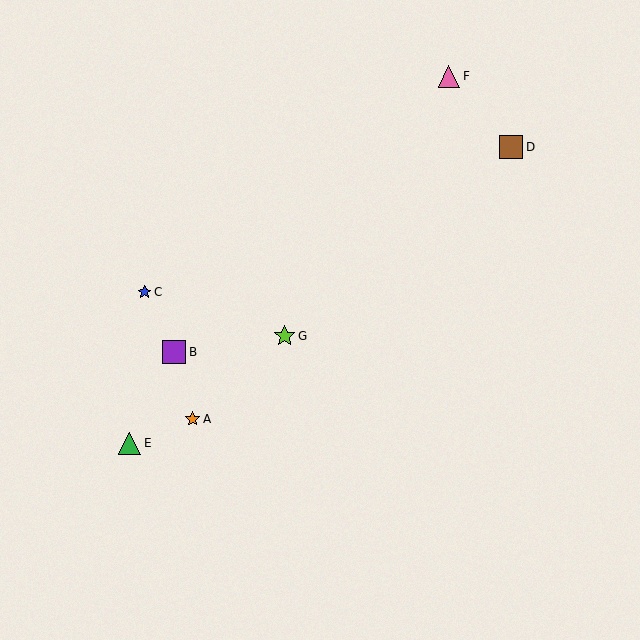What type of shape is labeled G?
Shape G is a lime star.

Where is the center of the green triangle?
The center of the green triangle is at (130, 443).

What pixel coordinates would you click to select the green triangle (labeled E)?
Click at (130, 443) to select the green triangle E.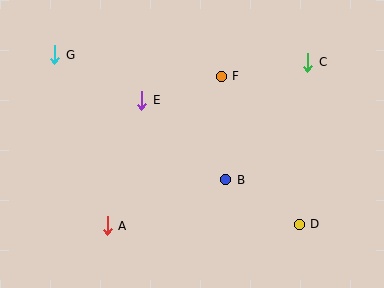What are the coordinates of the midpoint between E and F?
The midpoint between E and F is at (181, 88).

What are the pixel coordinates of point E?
Point E is at (142, 100).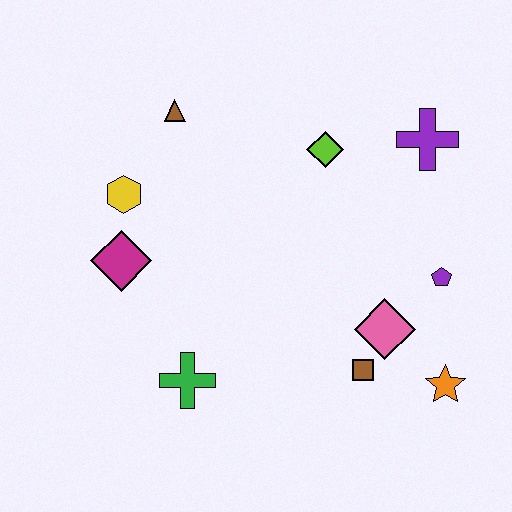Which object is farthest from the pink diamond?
The brown triangle is farthest from the pink diamond.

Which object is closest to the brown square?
The pink diamond is closest to the brown square.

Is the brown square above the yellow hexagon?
No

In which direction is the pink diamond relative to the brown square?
The pink diamond is above the brown square.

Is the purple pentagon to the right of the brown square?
Yes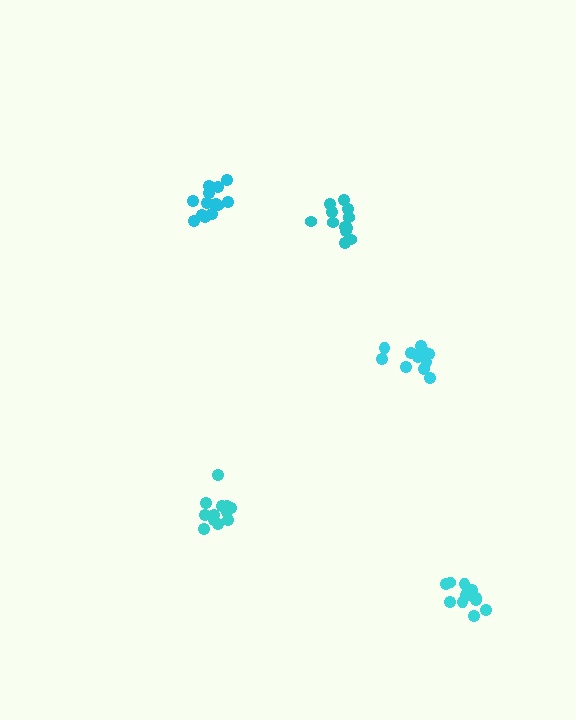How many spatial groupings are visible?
There are 5 spatial groupings.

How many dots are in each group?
Group 1: 11 dots, Group 2: 12 dots, Group 3: 13 dots, Group 4: 12 dots, Group 5: 13 dots (61 total).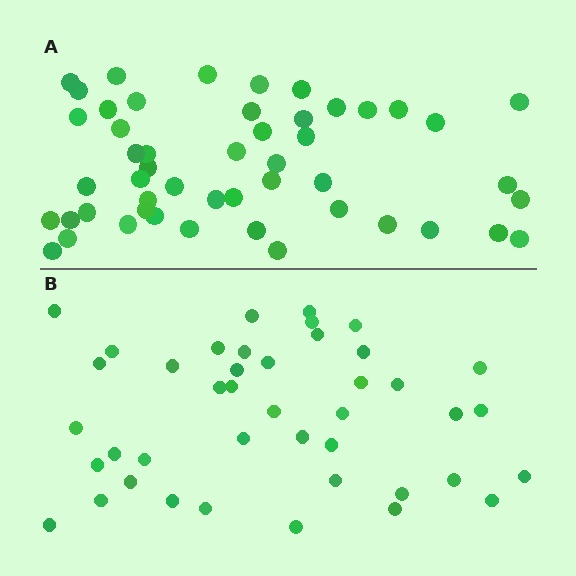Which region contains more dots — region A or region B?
Region A (the top region) has more dots.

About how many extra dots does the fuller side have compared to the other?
Region A has roughly 8 or so more dots than region B.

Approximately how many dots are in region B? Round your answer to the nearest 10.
About 40 dots. (The exact count is 42, which rounds to 40.)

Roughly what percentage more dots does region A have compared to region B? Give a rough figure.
About 20% more.